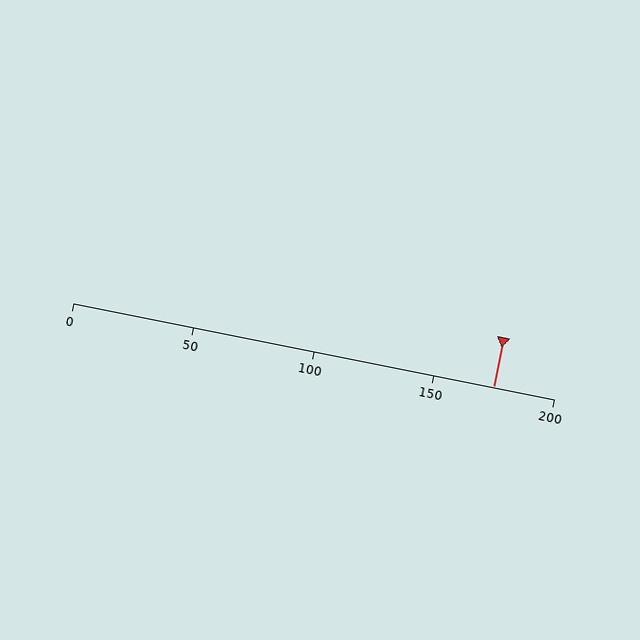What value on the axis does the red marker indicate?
The marker indicates approximately 175.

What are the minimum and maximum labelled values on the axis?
The axis runs from 0 to 200.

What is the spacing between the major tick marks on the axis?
The major ticks are spaced 50 apart.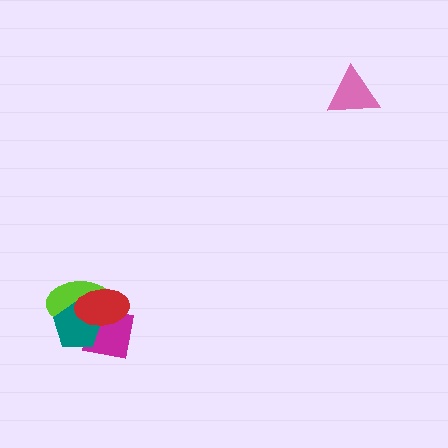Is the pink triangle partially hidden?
No, no other shape covers it.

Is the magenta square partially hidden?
Yes, it is partially covered by another shape.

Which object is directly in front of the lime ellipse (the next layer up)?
The teal pentagon is directly in front of the lime ellipse.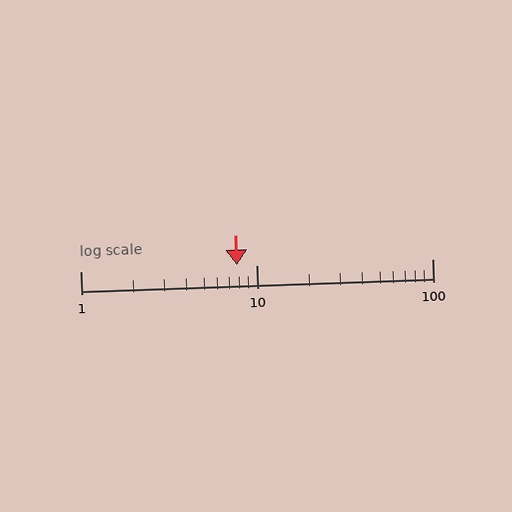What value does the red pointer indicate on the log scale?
The pointer indicates approximately 7.7.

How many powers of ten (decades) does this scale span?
The scale spans 2 decades, from 1 to 100.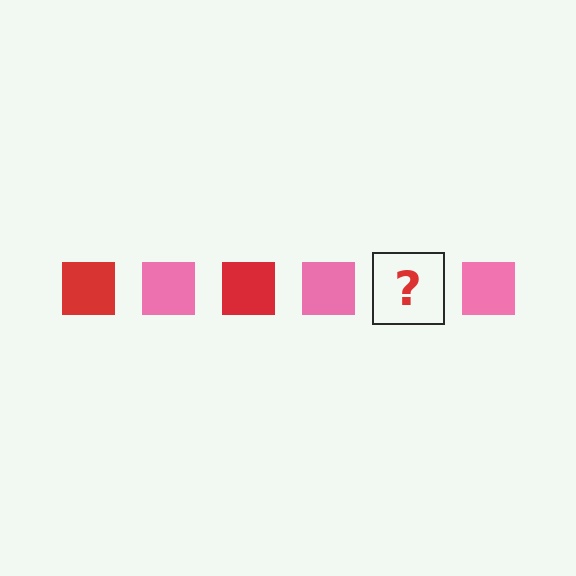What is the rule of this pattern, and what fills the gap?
The rule is that the pattern cycles through red, pink squares. The gap should be filled with a red square.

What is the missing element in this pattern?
The missing element is a red square.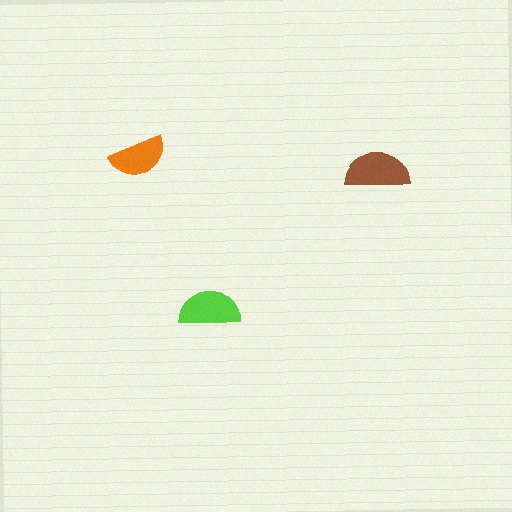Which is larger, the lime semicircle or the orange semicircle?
The lime one.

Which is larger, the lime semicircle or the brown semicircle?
The brown one.